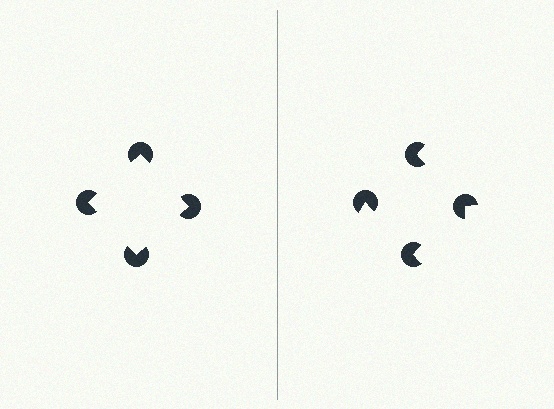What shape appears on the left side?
An illusory square.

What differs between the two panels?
The pac-man discs are positioned identically on both sides; only the wedge orientations differ. On the left they align to a square; on the right they are misaligned.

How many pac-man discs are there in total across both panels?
8 — 4 on each side.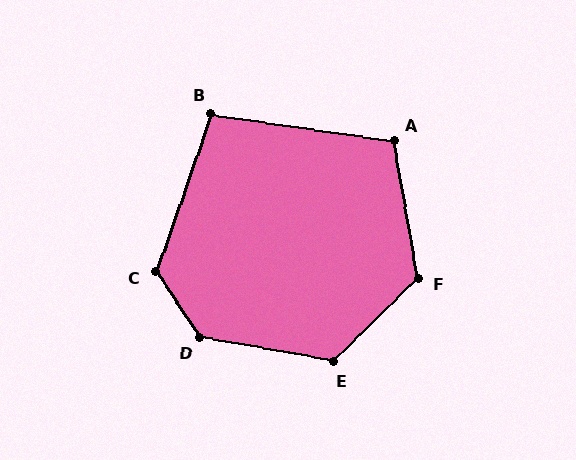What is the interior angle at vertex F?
Approximately 125 degrees (obtuse).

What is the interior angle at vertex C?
Approximately 127 degrees (obtuse).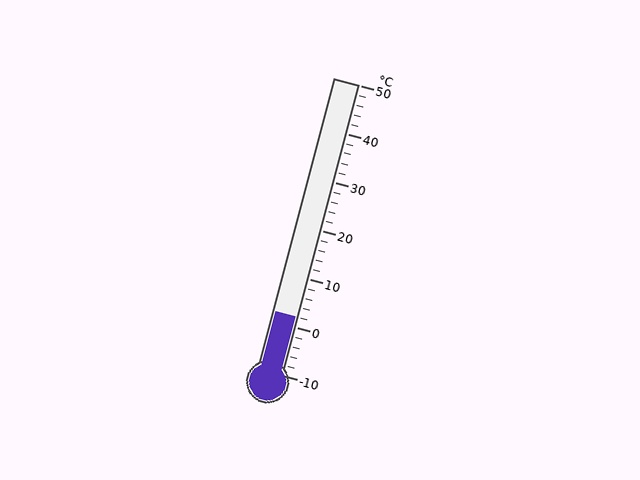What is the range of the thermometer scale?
The thermometer scale ranges from -10°C to 50°C.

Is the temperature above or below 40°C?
The temperature is below 40°C.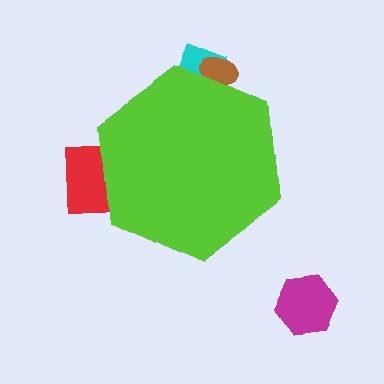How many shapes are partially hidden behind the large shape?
3 shapes are partially hidden.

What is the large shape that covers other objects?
A lime hexagon.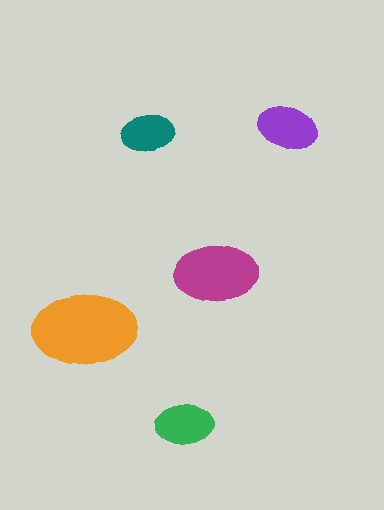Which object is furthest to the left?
The orange ellipse is leftmost.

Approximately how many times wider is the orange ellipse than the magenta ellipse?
About 1.5 times wider.